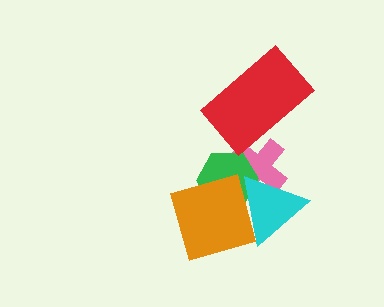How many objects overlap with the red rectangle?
1 object overlaps with the red rectangle.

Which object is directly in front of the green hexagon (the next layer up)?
The orange square is directly in front of the green hexagon.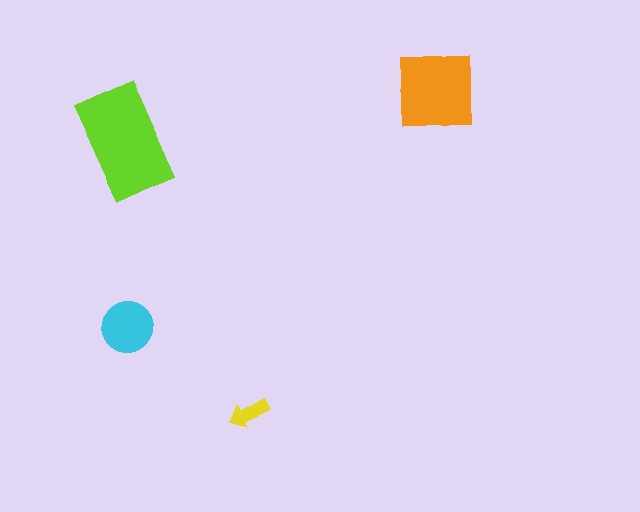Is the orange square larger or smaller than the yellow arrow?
Larger.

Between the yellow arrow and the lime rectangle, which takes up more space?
The lime rectangle.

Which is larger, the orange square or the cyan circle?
The orange square.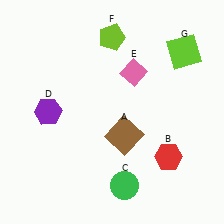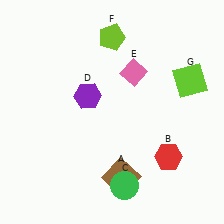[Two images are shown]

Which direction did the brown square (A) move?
The brown square (A) moved down.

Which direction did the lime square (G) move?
The lime square (G) moved down.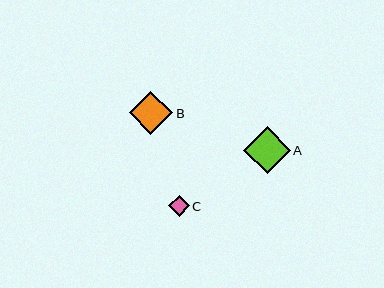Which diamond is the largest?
Diamond A is the largest with a size of approximately 47 pixels.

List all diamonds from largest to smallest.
From largest to smallest: A, B, C.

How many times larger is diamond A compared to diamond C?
Diamond A is approximately 2.2 times the size of diamond C.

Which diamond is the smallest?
Diamond C is the smallest with a size of approximately 21 pixels.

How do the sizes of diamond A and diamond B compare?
Diamond A and diamond B are approximately the same size.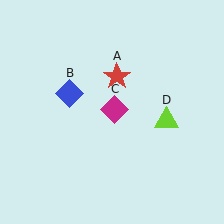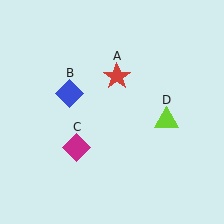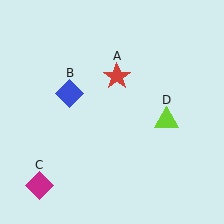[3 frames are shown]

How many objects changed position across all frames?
1 object changed position: magenta diamond (object C).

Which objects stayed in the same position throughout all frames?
Red star (object A) and blue diamond (object B) and lime triangle (object D) remained stationary.